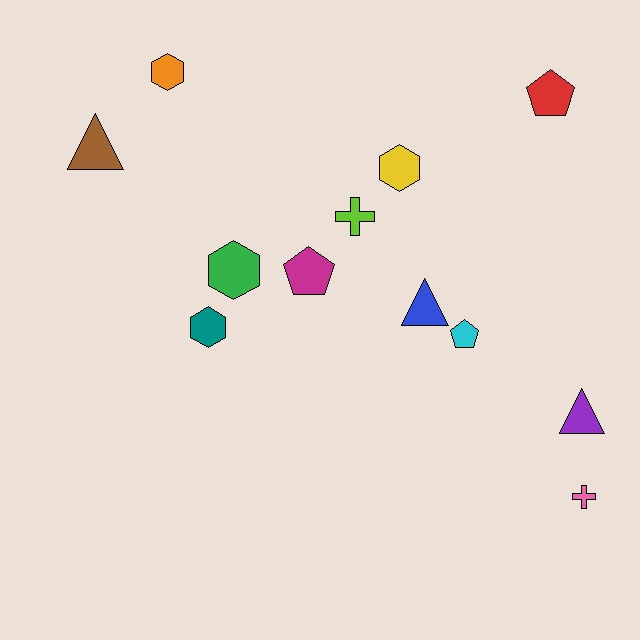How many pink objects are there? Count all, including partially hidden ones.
There is 1 pink object.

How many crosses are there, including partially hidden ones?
There are 2 crosses.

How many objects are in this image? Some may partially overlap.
There are 12 objects.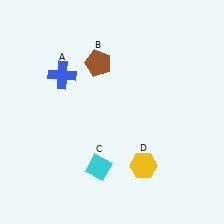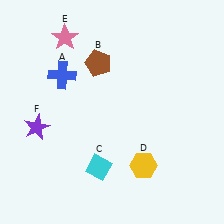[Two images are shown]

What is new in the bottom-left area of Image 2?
A purple star (F) was added in the bottom-left area of Image 2.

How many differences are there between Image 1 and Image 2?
There are 2 differences between the two images.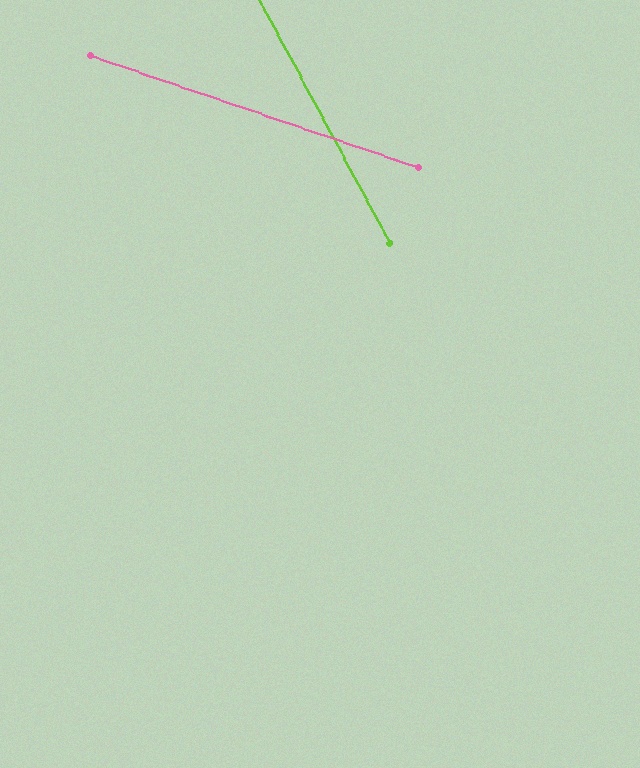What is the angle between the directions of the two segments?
Approximately 43 degrees.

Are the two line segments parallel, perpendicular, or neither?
Neither parallel nor perpendicular — they differ by about 43°.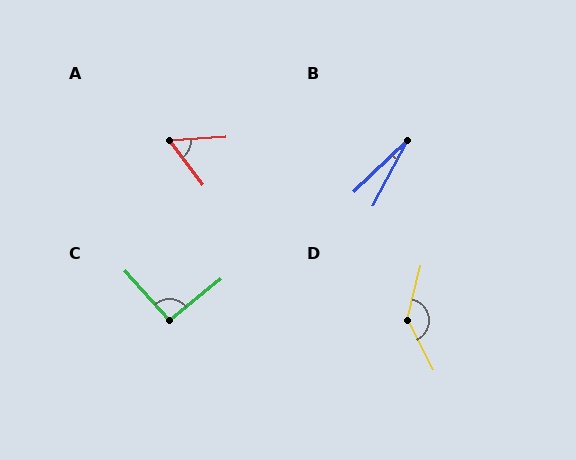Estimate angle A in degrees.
Approximately 56 degrees.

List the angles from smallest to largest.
B (18°), A (56°), C (93°), D (139°).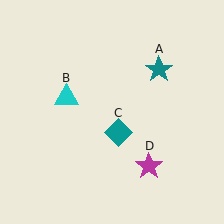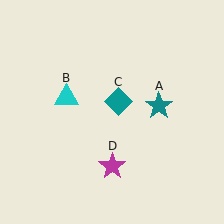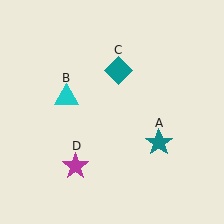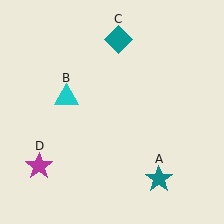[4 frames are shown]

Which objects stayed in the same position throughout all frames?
Cyan triangle (object B) remained stationary.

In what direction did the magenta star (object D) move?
The magenta star (object D) moved left.